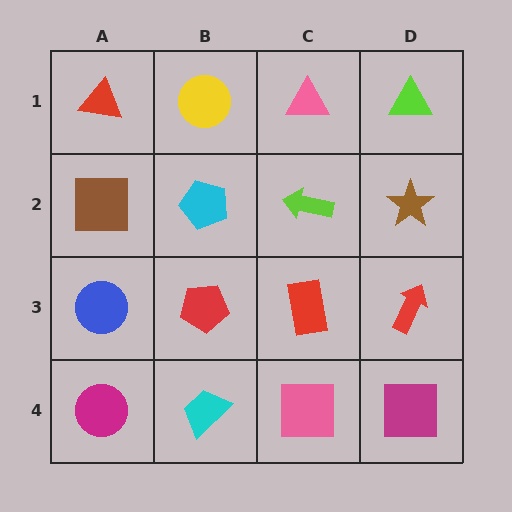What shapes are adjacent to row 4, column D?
A red arrow (row 3, column D), a pink square (row 4, column C).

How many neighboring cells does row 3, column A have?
3.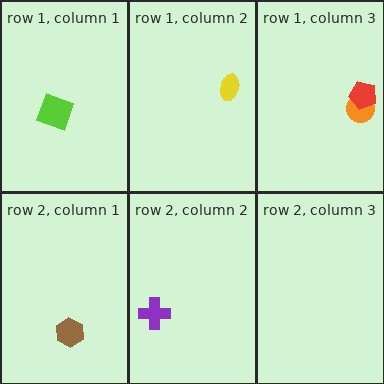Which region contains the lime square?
The row 1, column 1 region.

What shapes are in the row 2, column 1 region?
The brown hexagon.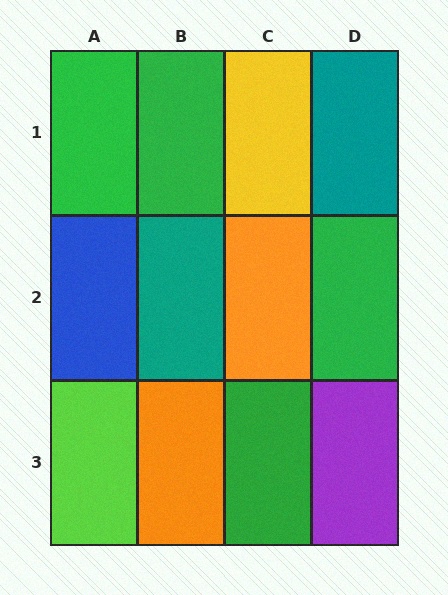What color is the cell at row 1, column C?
Yellow.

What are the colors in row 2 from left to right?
Blue, teal, orange, green.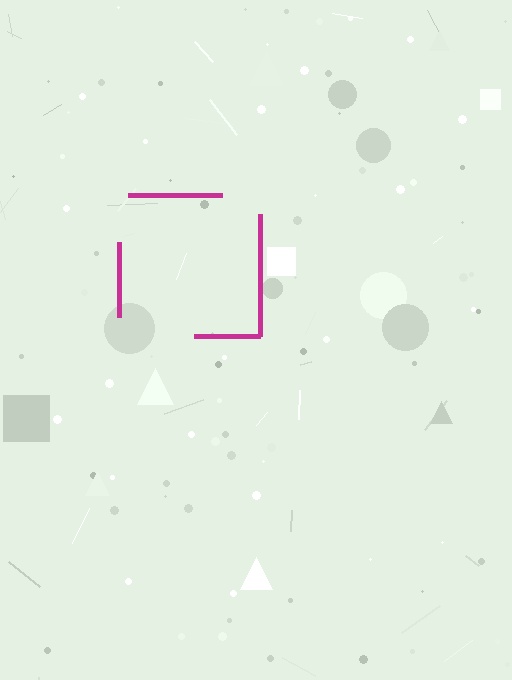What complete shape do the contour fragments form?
The contour fragments form a square.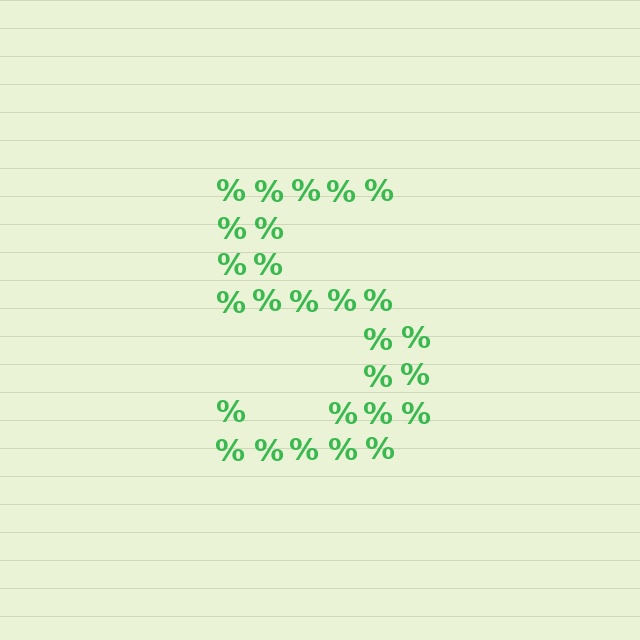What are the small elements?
The small elements are percent signs.